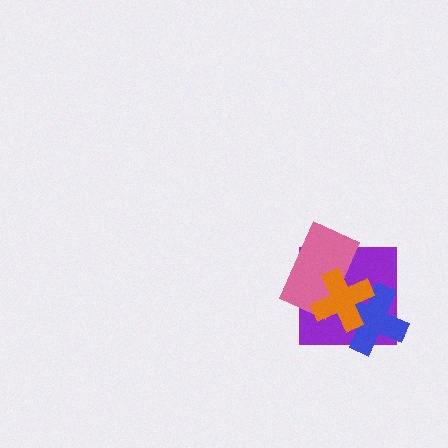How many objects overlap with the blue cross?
2 objects overlap with the blue cross.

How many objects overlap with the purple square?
3 objects overlap with the purple square.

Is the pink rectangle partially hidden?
Yes, it is partially covered by another shape.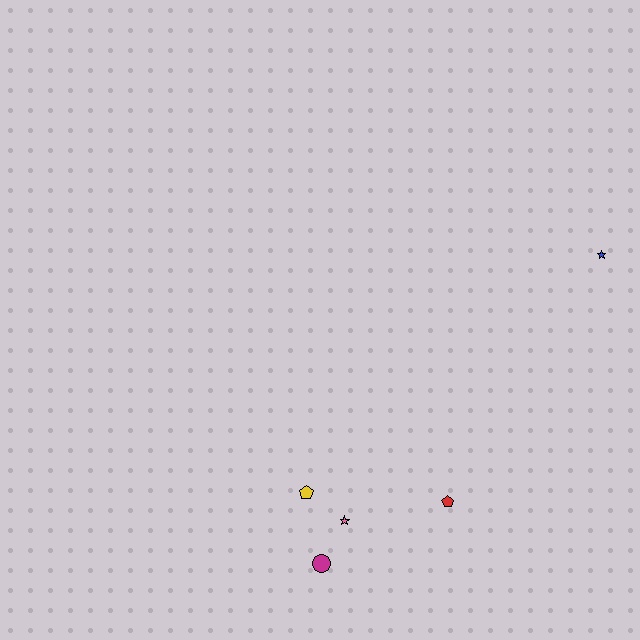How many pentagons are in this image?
There are 2 pentagons.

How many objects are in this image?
There are 5 objects.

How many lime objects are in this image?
There are no lime objects.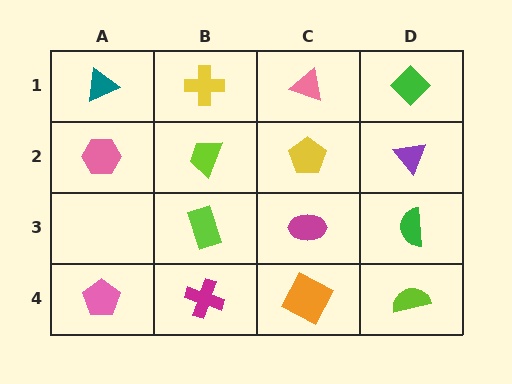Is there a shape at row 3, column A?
No, that cell is empty.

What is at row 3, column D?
A green semicircle.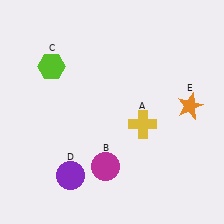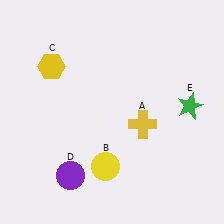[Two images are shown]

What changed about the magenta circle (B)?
In Image 1, B is magenta. In Image 2, it changed to yellow.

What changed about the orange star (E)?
In Image 1, E is orange. In Image 2, it changed to green.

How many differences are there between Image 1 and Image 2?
There are 3 differences between the two images.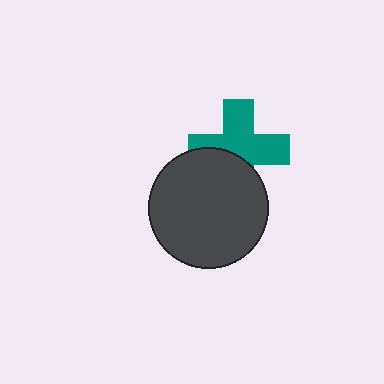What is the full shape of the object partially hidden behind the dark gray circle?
The partially hidden object is a teal cross.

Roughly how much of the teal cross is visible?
About half of it is visible (roughly 63%).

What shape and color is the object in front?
The object in front is a dark gray circle.